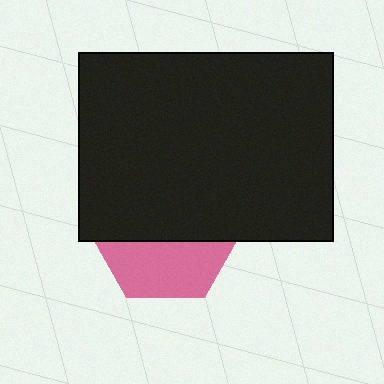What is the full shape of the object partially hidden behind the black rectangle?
The partially hidden object is a pink hexagon.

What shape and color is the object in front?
The object in front is a black rectangle.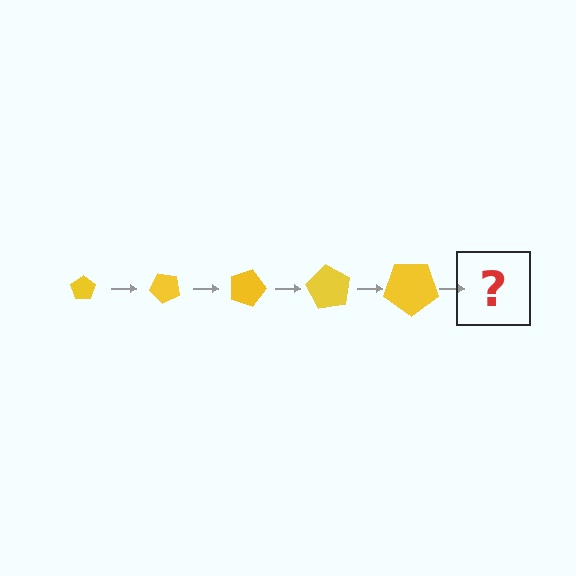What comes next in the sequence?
The next element should be a pentagon, larger than the previous one and rotated 225 degrees from the start.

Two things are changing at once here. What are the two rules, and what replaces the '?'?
The two rules are that the pentagon grows larger each step and it rotates 45 degrees each step. The '?' should be a pentagon, larger than the previous one and rotated 225 degrees from the start.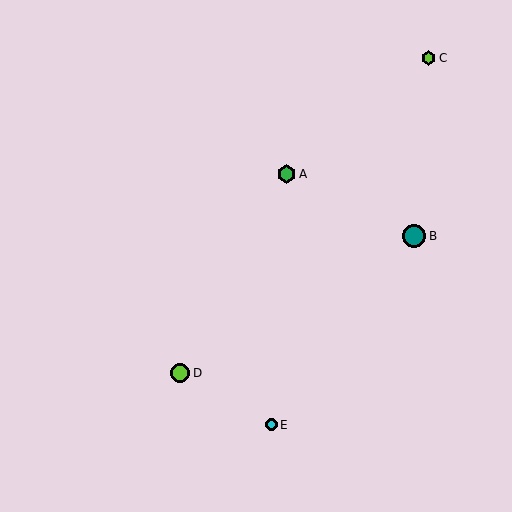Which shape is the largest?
The teal circle (labeled B) is the largest.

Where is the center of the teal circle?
The center of the teal circle is at (414, 236).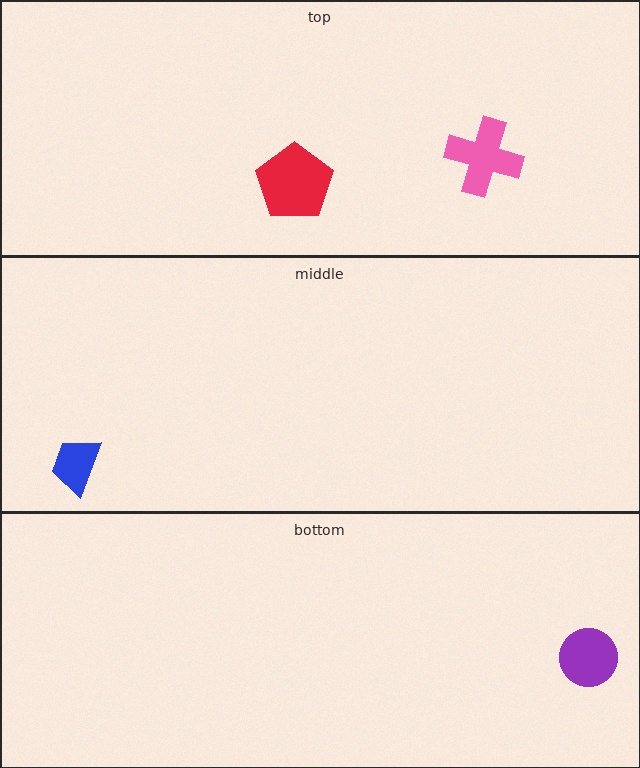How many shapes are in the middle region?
1.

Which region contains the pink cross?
The top region.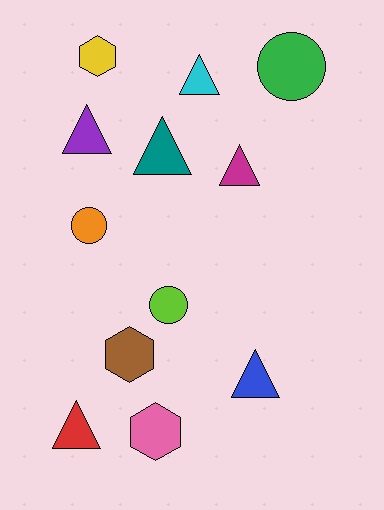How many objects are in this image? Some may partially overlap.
There are 12 objects.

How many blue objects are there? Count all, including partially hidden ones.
There is 1 blue object.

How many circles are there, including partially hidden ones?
There are 3 circles.